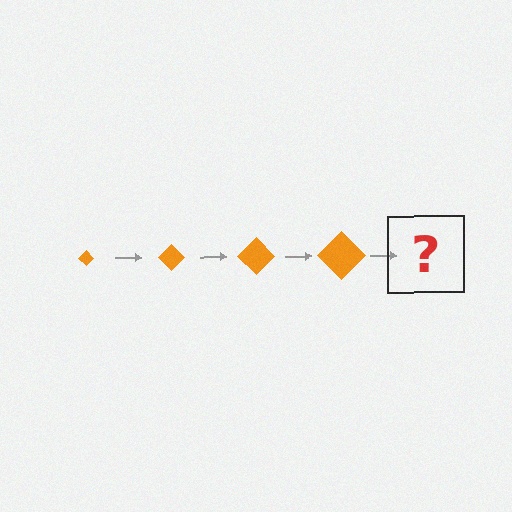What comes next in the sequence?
The next element should be an orange diamond, larger than the previous one.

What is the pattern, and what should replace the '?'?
The pattern is that the diamond gets progressively larger each step. The '?' should be an orange diamond, larger than the previous one.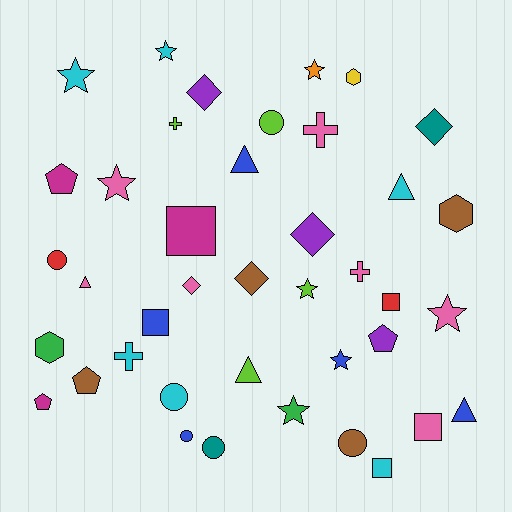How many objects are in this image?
There are 40 objects.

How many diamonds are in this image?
There are 5 diamonds.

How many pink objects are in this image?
There are 7 pink objects.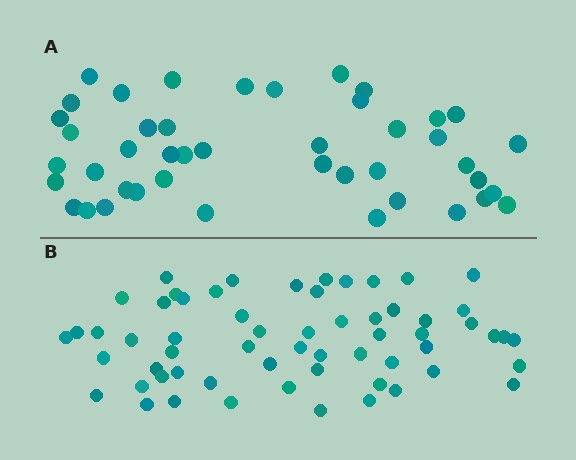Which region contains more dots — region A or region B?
Region B (the bottom region) has more dots.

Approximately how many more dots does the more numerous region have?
Region B has approximately 15 more dots than region A.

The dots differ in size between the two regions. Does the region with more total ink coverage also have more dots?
No. Region A has more total ink coverage because its dots are larger, but region B actually contains more individual dots. Total area can be misleading — the number of items is what matters here.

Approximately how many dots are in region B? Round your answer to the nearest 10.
About 60 dots.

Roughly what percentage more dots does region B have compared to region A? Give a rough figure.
About 35% more.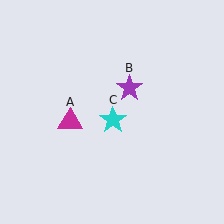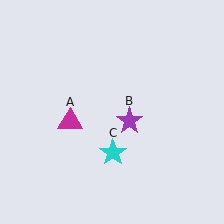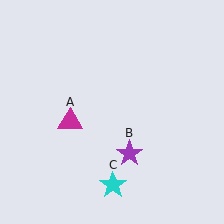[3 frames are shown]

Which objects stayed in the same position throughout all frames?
Magenta triangle (object A) remained stationary.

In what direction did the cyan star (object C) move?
The cyan star (object C) moved down.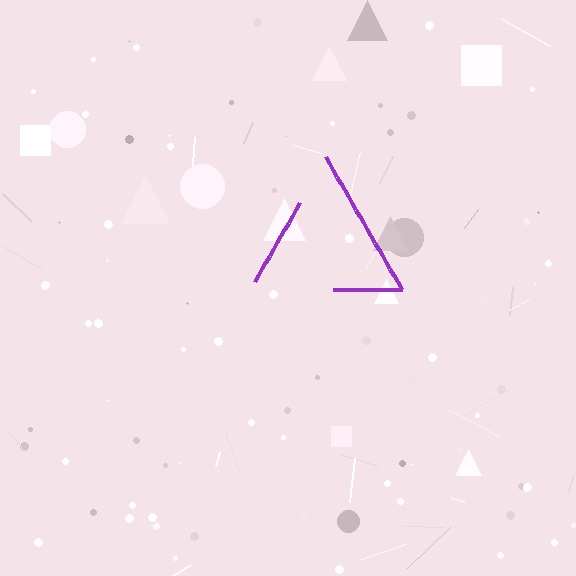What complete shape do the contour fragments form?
The contour fragments form a triangle.